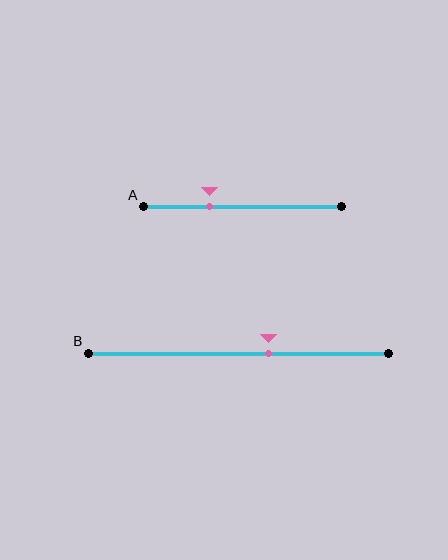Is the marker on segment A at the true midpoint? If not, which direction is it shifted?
No, the marker on segment A is shifted to the left by about 16% of the segment length.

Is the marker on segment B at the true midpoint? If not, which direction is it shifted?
No, the marker on segment B is shifted to the right by about 10% of the segment length.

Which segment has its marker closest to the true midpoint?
Segment B has its marker closest to the true midpoint.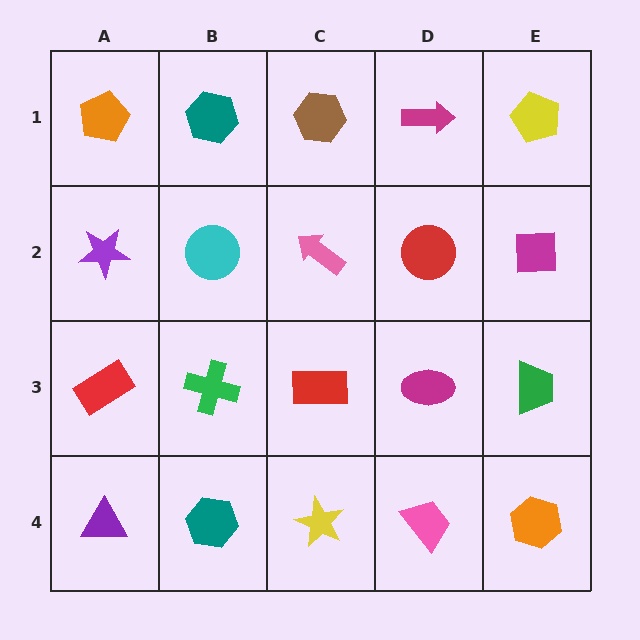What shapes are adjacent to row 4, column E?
A green trapezoid (row 3, column E), a pink trapezoid (row 4, column D).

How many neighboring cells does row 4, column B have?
3.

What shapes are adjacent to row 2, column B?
A teal hexagon (row 1, column B), a green cross (row 3, column B), a purple star (row 2, column A), a pink arrow (row 2, column C).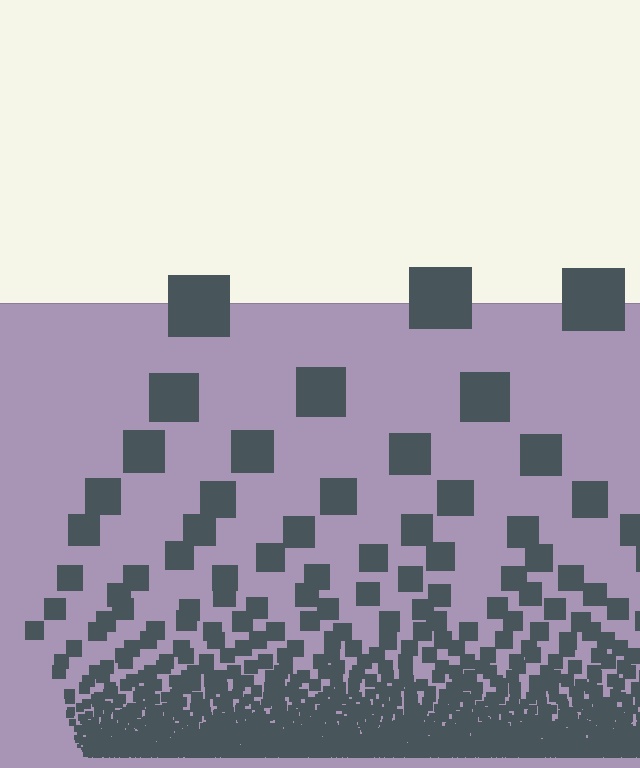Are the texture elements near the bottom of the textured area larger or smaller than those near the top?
Smaller. The gradient is inverted — elements near the bottom are smaller and denser.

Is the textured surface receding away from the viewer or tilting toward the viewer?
The surface appears to tilt toward the viewer. Texture elements get larger and sparser toward the top.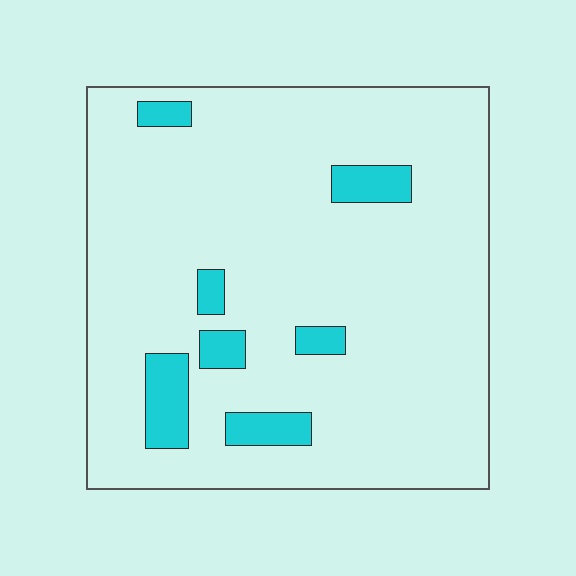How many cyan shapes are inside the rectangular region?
7.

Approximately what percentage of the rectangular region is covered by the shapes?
Approximately 10%.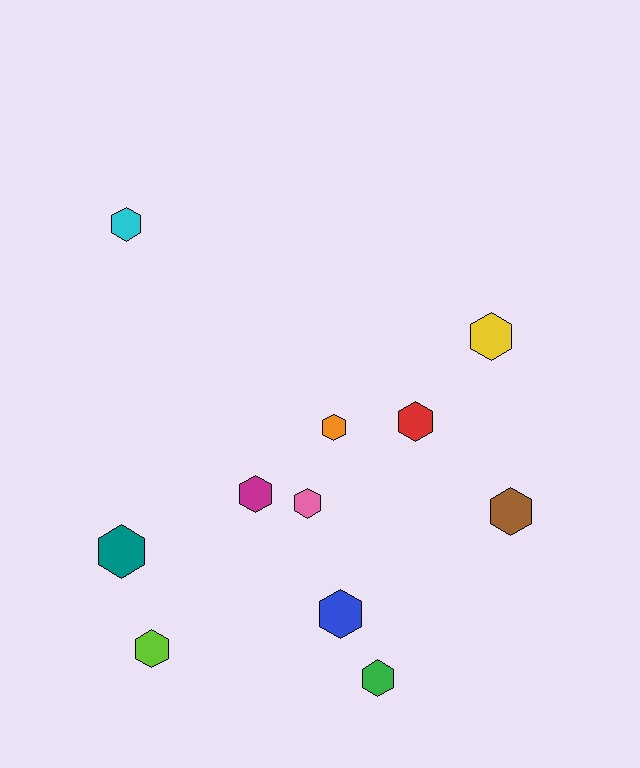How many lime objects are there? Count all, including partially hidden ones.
There is 1 lime object.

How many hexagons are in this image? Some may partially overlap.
There are 11 hexagons.